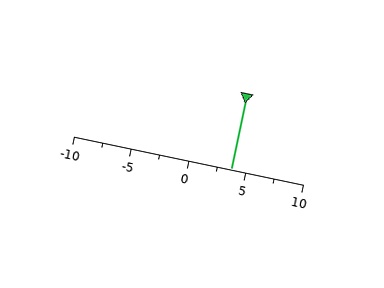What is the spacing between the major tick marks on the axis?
The major ticks are spaced 5 apart.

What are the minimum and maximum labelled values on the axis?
The axis runs from -10 to 10.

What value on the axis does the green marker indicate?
The marker indicates approximately 3.8.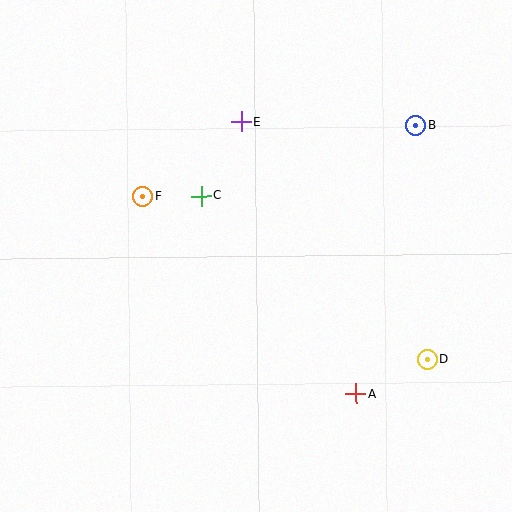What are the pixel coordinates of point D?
Point D is at (427, 360).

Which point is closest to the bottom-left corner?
Point F is closest to the bottom-left corner.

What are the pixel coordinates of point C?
Point C is at (202, 196).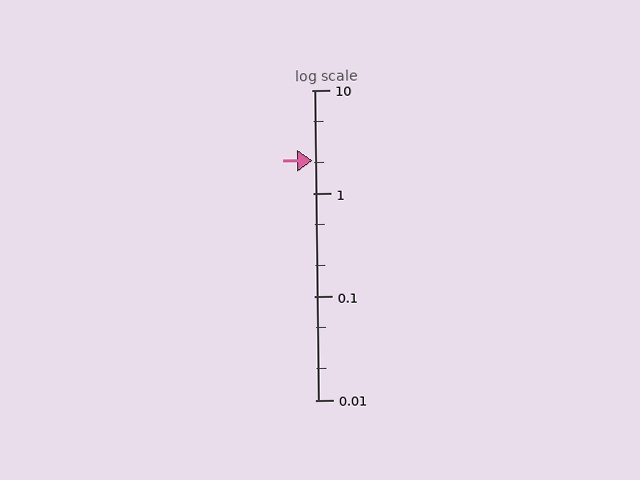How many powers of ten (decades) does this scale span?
The scale spans 3 decades, from 0.01 to 10.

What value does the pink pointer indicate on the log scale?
The pointer indicates approximately 2.1.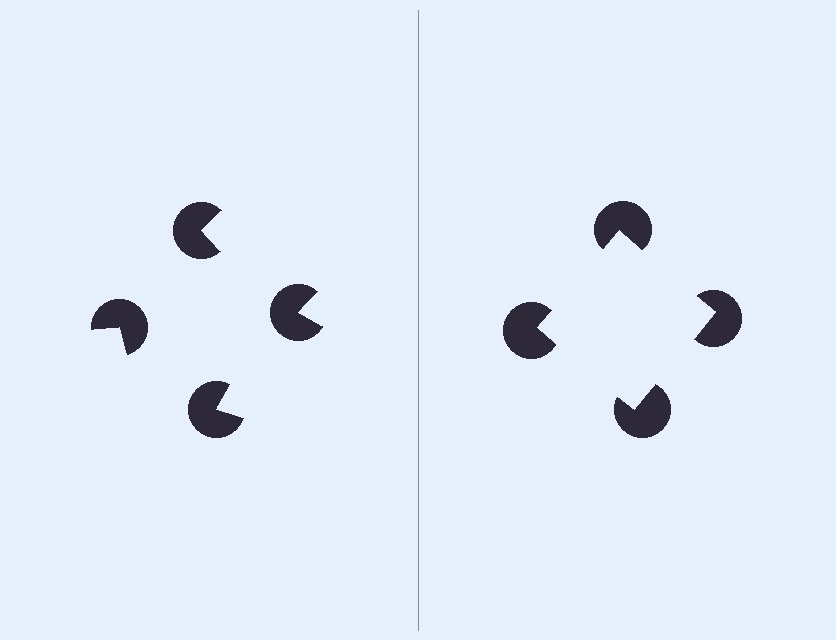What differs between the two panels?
The pac-man discs are positioned identically on both sides; only the wedge orientations differ. On the right they align to a square; on the left they are misaligned.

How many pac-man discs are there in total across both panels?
8 — 4 on each side.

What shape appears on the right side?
An illusory square.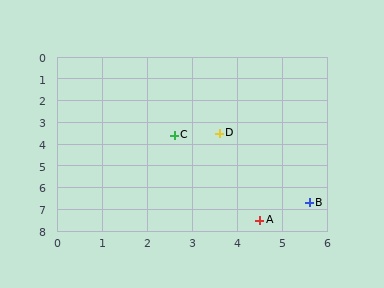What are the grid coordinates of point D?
Point D is at approximately (3.6, 3.5).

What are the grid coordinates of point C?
Point C is at approximately (2.6, 3.6).